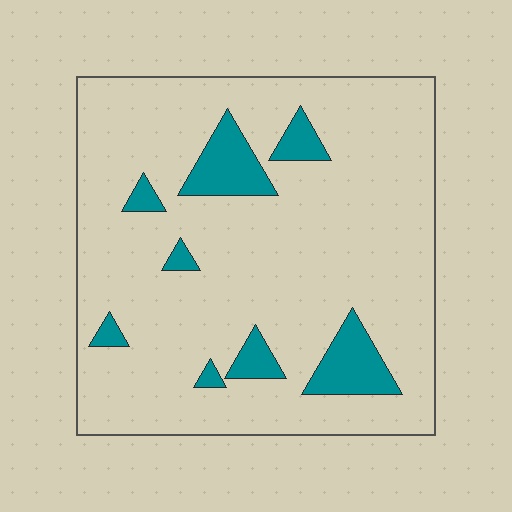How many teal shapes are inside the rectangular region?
8.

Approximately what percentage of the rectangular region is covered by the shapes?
Approximately 10%.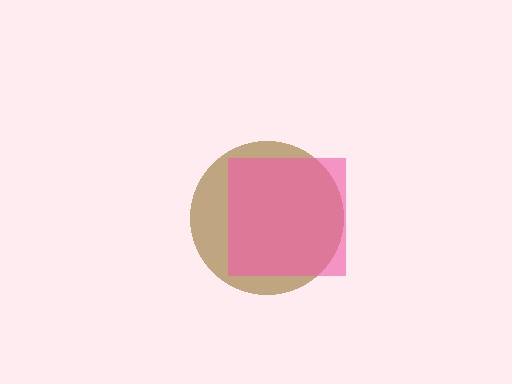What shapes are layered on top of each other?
The layered shapes are: a brown circle, a pink square.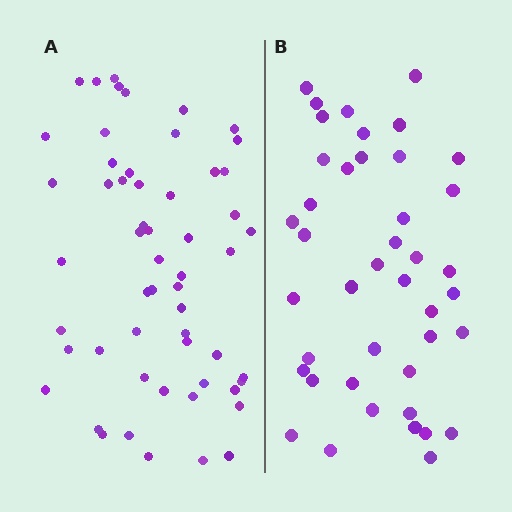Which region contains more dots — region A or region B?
Region A (the left region) has more dots.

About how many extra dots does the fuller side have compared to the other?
Region A has approximately 15 more dots than region B.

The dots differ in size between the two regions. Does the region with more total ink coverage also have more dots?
No. Region B has more total ink coverage because its dots are larger, but region A actually contains more individual dots. Total area can be misleading — the number of items is what matters here.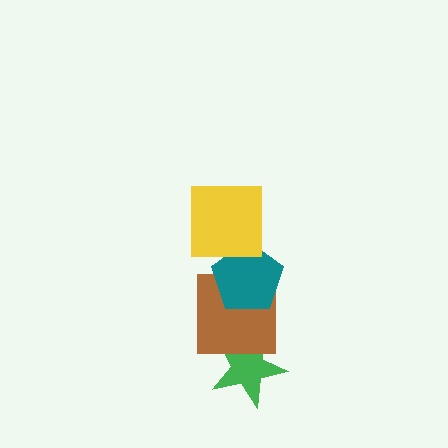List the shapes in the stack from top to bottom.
From top to bottom: the yellow square, the teal pentagon, the brown square, the green star.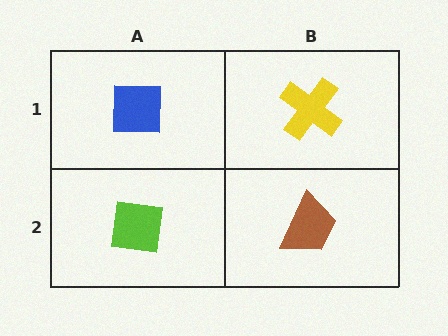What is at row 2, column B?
A brown trapezoid.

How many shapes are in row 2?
2 shapes.